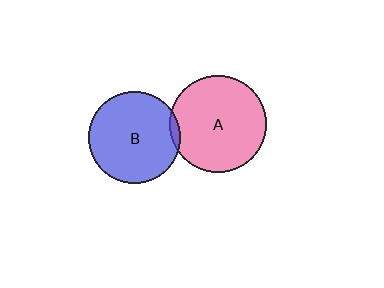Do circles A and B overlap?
Yes.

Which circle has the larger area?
Circle A (pink).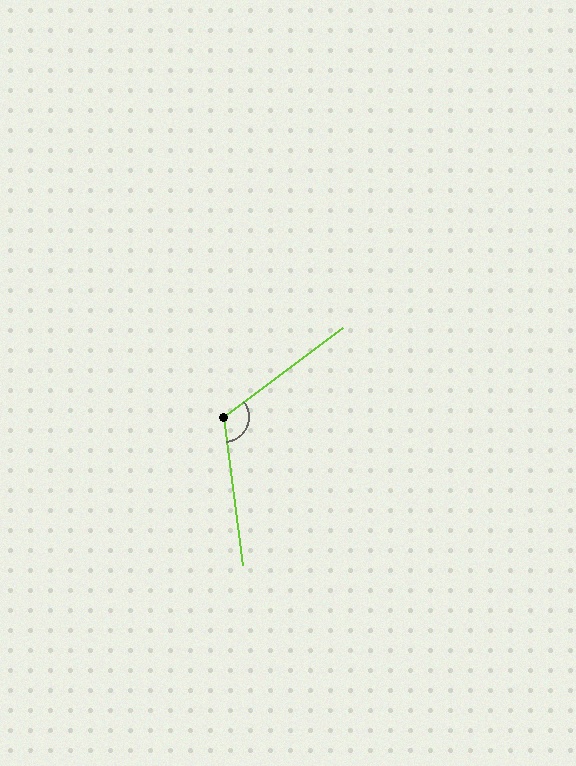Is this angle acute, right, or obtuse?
It is obtuse.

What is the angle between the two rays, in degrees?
Approximately 120 degrees.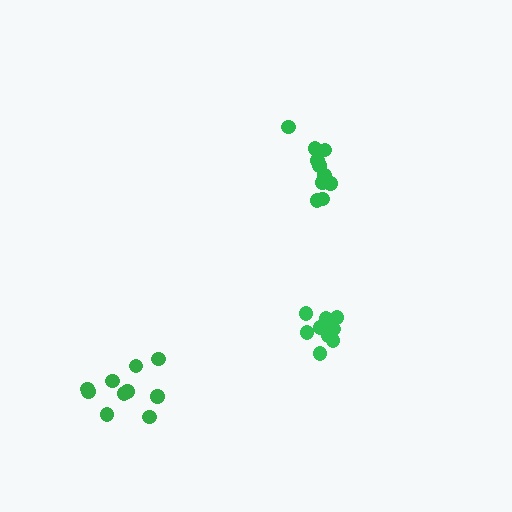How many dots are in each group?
Group 1: 11 dots, Group 2: 10 dots, Group 3: 10 dots (31 total).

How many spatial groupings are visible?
There are 3 spatial groupings.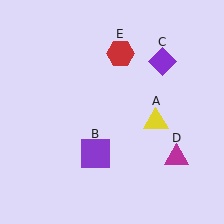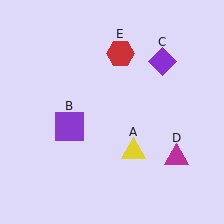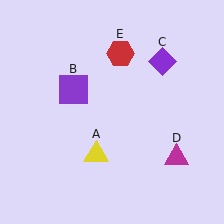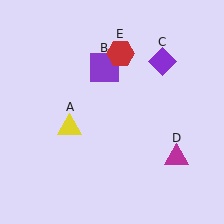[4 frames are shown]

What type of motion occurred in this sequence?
The yellow triangle (object A), purple square (object B) rotated clockwise around the center of the scene.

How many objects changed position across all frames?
2 objects changed position: yellow triangle (object A), purple square (object B).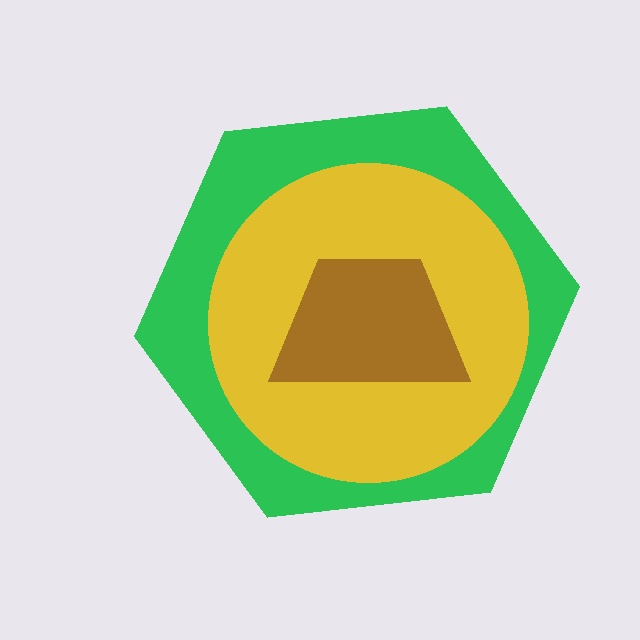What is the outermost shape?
The green hexagon.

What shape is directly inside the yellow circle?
The brown trapezoid.